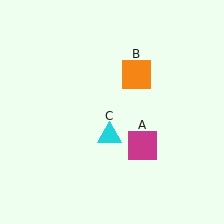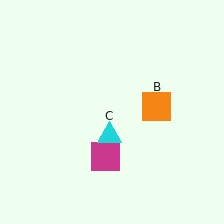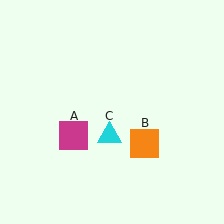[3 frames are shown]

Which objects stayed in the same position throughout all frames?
Cyan triangle (object C) remained stationary.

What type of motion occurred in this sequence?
The magenta square (object A), orange square (object B) rotated clockwise around the center of the scene.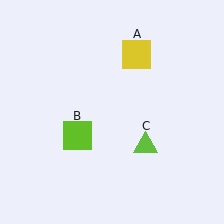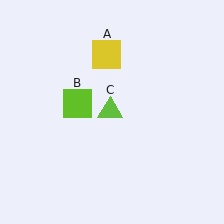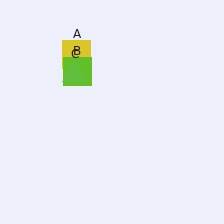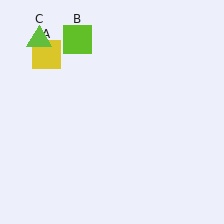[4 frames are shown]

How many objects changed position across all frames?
3 objects changed position: yellow square (object A), lime square (object B), lime triangle (object C).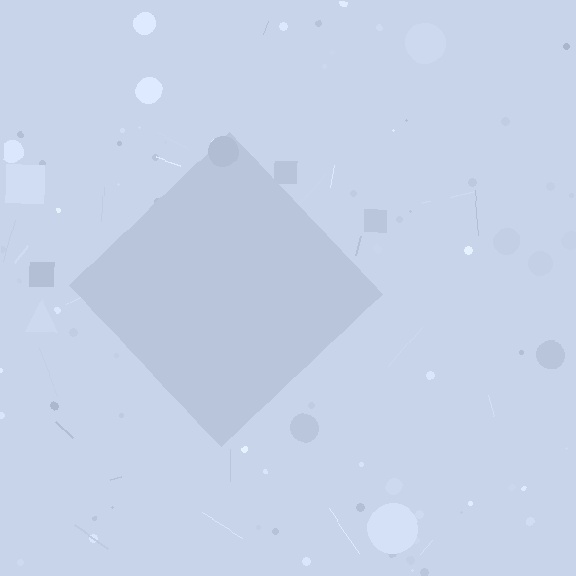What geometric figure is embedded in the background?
A diamond is embedded in the background.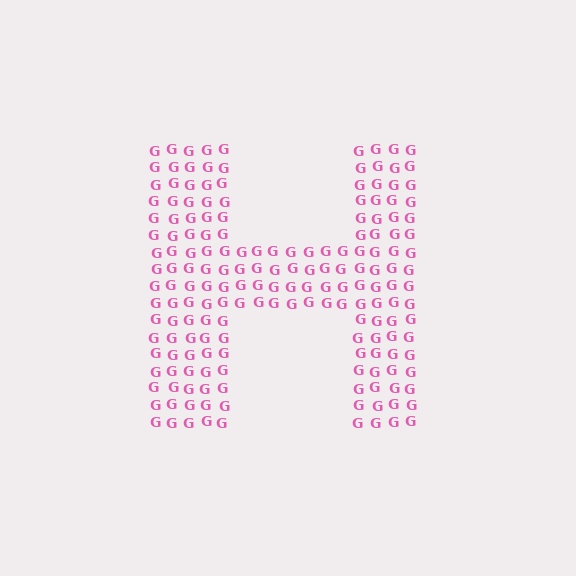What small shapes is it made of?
It is made of small letter G's.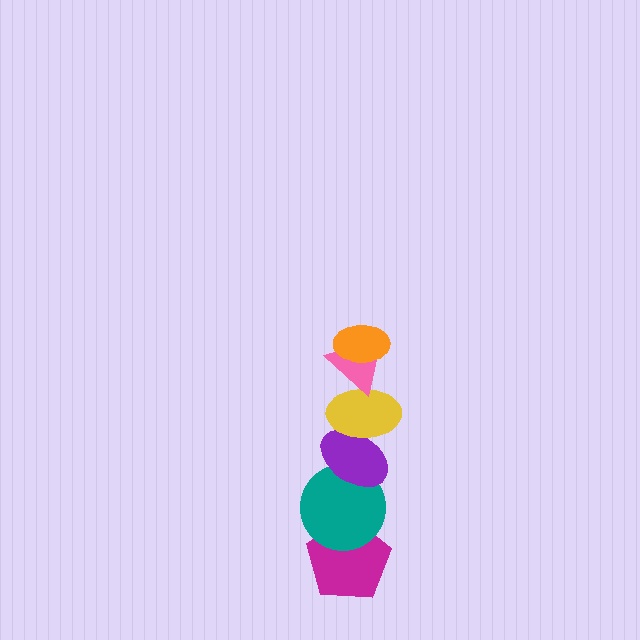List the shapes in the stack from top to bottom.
From top to bottom: the orange ellipse, the pink triangle, the yellow ellipse, the purple ellipse, the teal circle, the magenta pentagon.